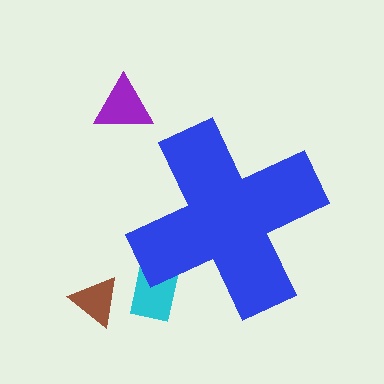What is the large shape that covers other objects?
A blue cross.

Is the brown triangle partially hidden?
No, the brown triangle is fully visible.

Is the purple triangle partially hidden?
No, the purple triangle is fully visible.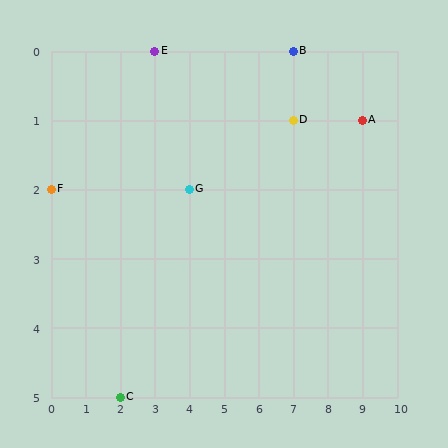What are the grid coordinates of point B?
Point B is at grid coordinates (7, 0).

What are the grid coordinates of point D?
Point D is at grid coordinates (7, 1).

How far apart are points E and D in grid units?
Points E and D are 4 columns and 1 row apart (about 4.1 grid units diagonally).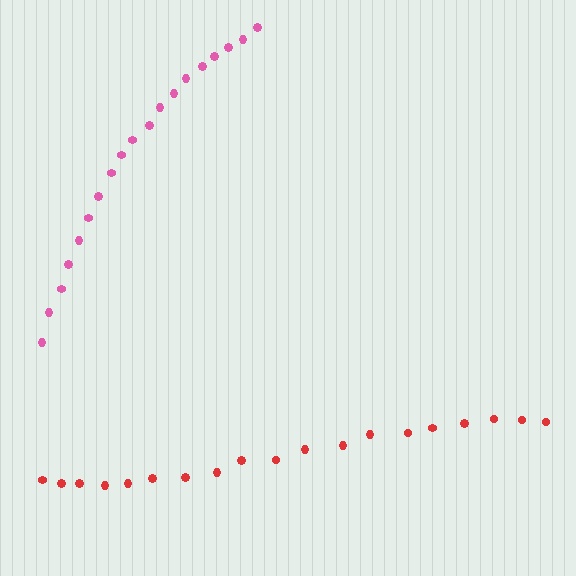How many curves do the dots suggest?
There are 2 distinct paths.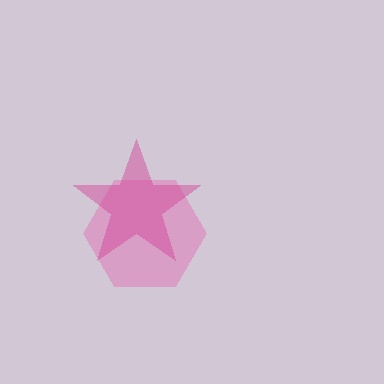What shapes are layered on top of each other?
The layered shapes are: a pink hexagon, a magenta star.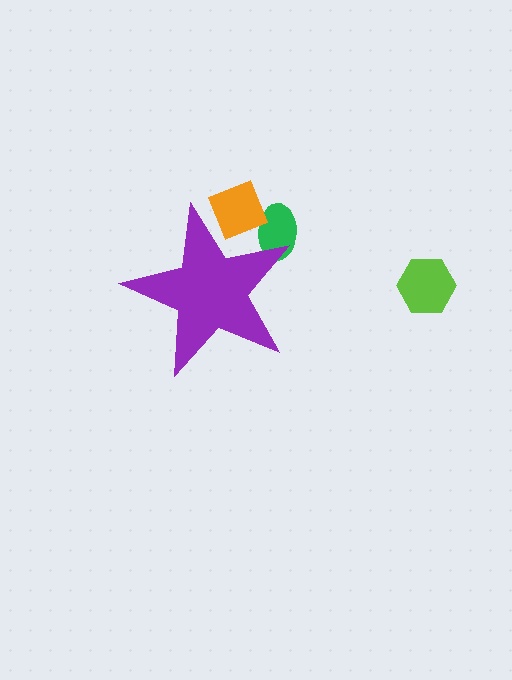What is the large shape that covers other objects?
A purple star.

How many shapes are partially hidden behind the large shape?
2 shapes are partially hidden.